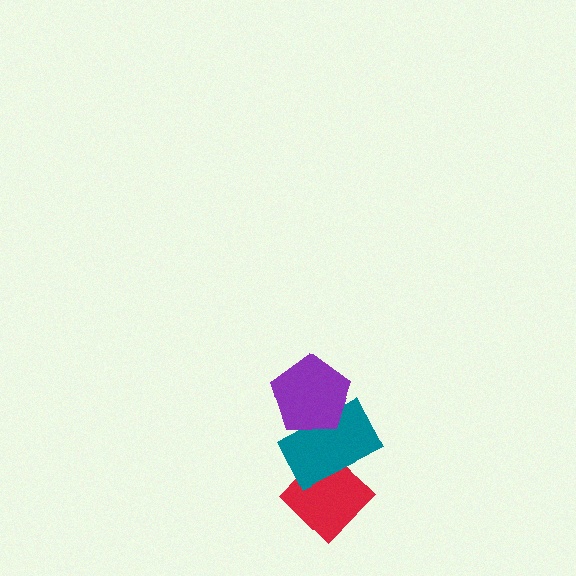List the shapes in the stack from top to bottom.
From top to bottom: the purple pentagon, the teal rectangle, the red diamond.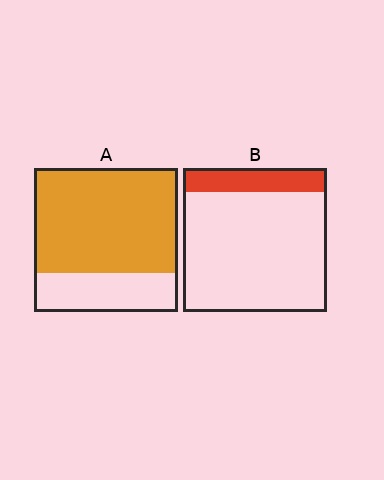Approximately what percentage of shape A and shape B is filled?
A is approximately 75% and B is approximately 15%.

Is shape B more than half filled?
No.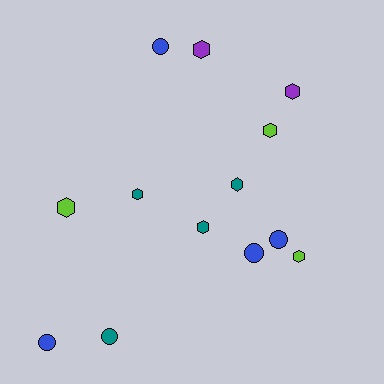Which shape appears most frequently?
Hexagon, with 8 objects.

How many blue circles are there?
There are 4 blue circles.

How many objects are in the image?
There are 13 objects.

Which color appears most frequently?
Blue, with 4 objects.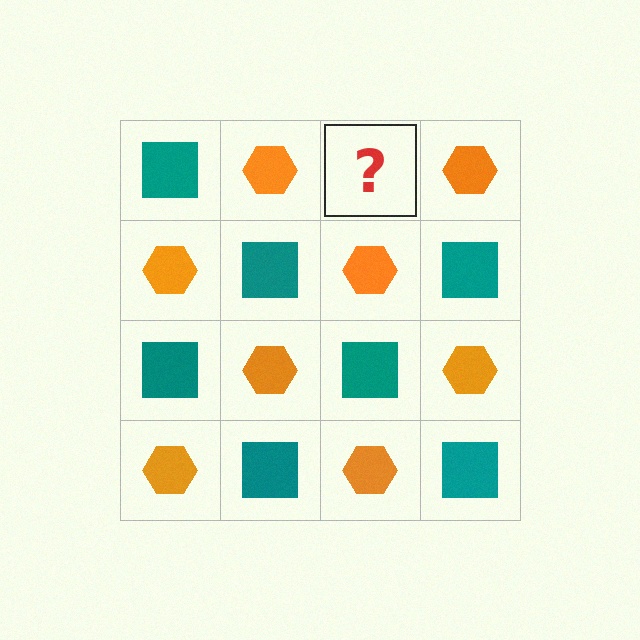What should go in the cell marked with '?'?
The missing cell should contain a teal square.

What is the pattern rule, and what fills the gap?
The rule is that it alternates teal square and orange hexagon in a checkerboard pattern. The gap should be filled with a teal square.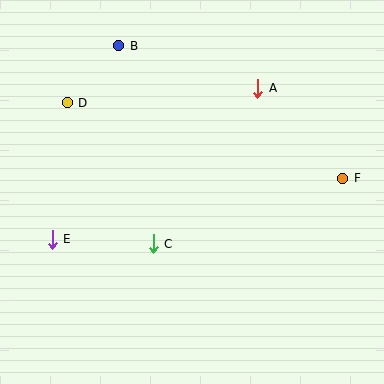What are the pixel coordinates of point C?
Point C is at (153, 244).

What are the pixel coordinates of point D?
Point D is at (67, 103).